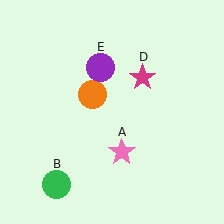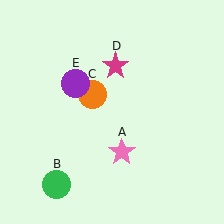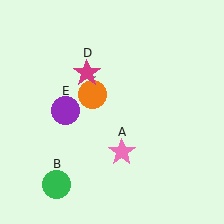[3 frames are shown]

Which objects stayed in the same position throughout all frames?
Pink star (object A) and green circle (object B) and orange circle (object C) remained stationary.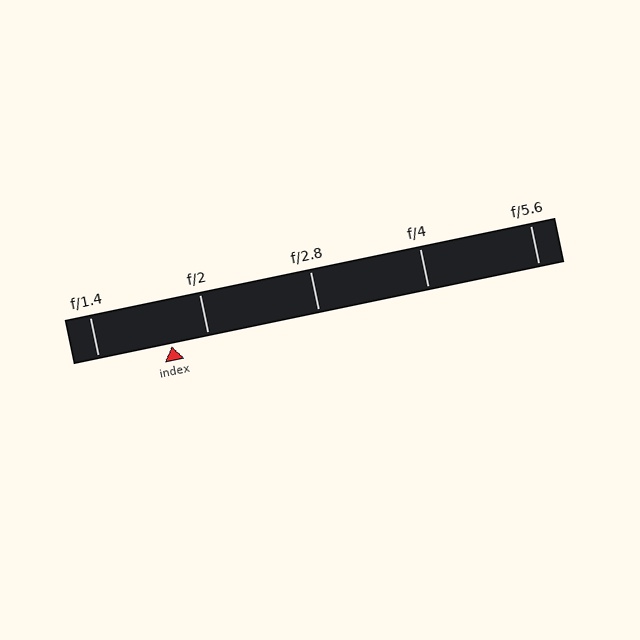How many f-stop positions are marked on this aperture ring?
There are 5 f-stop positions marked.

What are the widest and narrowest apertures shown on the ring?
The widest aperture shown is f/1.4 and the narrowest is f/5.6.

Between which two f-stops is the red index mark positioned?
The index mark is between f/1.4 and f/2.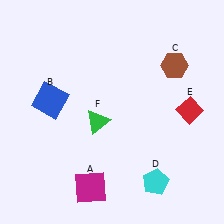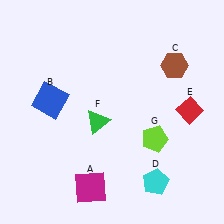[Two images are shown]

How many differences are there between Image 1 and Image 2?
There is 1 difference between the two images.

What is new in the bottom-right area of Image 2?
A lime pentagon (G) was added in the bottom-right area of Image 2.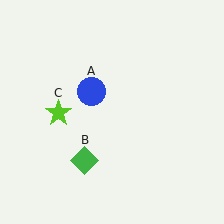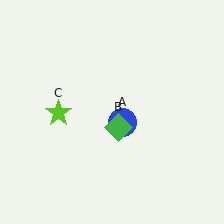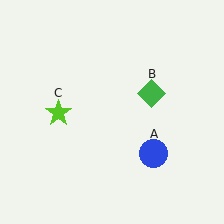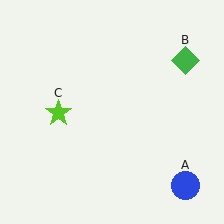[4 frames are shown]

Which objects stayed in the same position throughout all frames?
Lime star (object C) remained stationary.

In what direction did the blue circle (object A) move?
The blue circle (object A) moved down and to the right.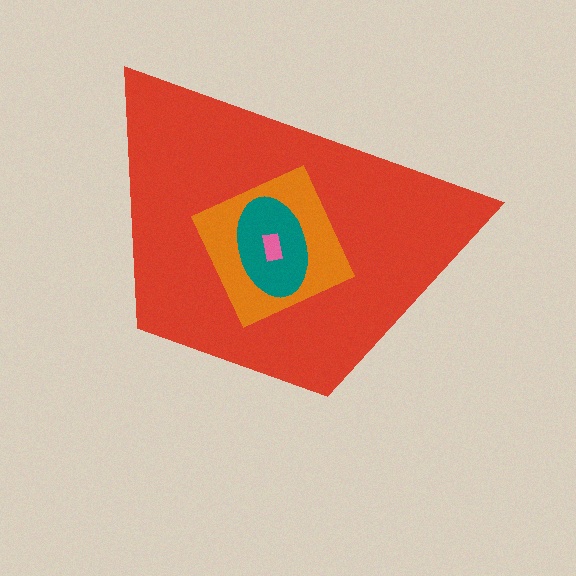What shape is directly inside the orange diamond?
The teal ellipse.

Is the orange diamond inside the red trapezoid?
Yes.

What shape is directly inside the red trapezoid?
The orange diamond.